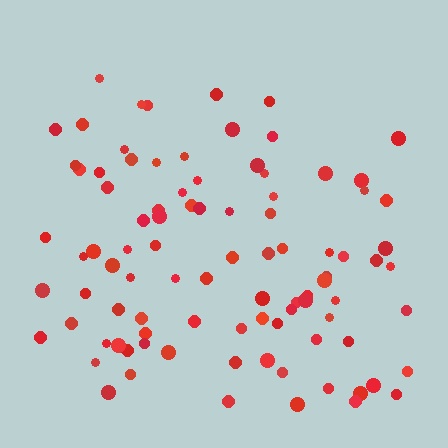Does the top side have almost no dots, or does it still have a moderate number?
Still a moderate number, just noticeably fewer than the bottom.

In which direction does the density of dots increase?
From top to bottom, with the bottom side densest.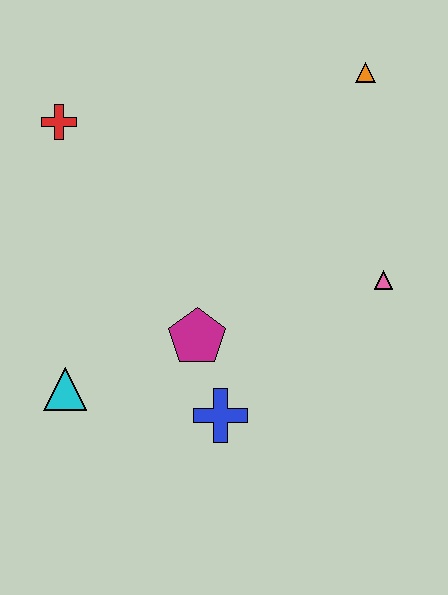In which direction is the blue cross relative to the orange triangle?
The blue cross is below the orange triangle.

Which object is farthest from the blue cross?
The orange triangle is farthest from the blue cross.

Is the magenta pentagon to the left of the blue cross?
Yes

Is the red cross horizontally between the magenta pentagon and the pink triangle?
No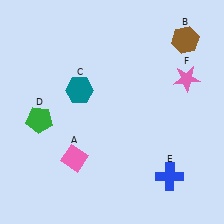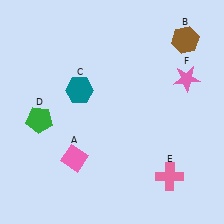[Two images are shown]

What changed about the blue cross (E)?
In Image 1, E is blue. In Image 2, it changed to pink.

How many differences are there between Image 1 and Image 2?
There is 1 difference between the two images.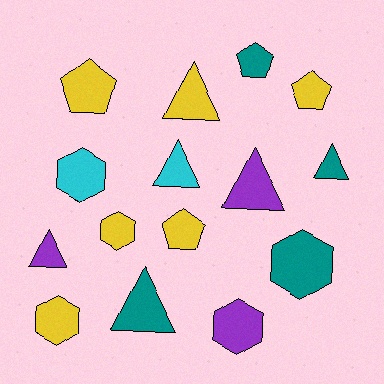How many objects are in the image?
There are 15 objects.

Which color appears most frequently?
Yellow, with 6 objects.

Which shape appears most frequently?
Triangle, with 6 objects.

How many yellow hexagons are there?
There are 2 yellow hexagons.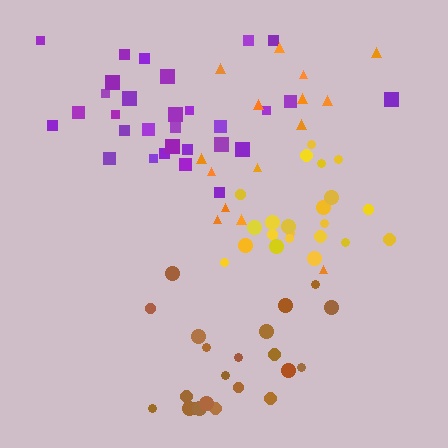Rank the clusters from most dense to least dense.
yellow, purple, brown, orange.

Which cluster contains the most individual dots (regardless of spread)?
Purple (30).